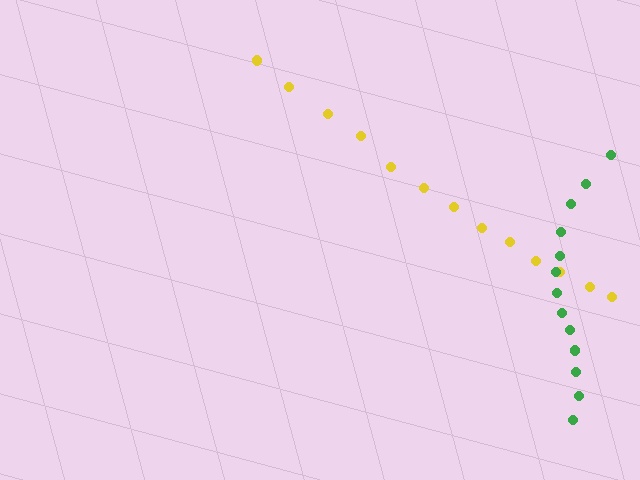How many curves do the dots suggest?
There are 2 distinct paths.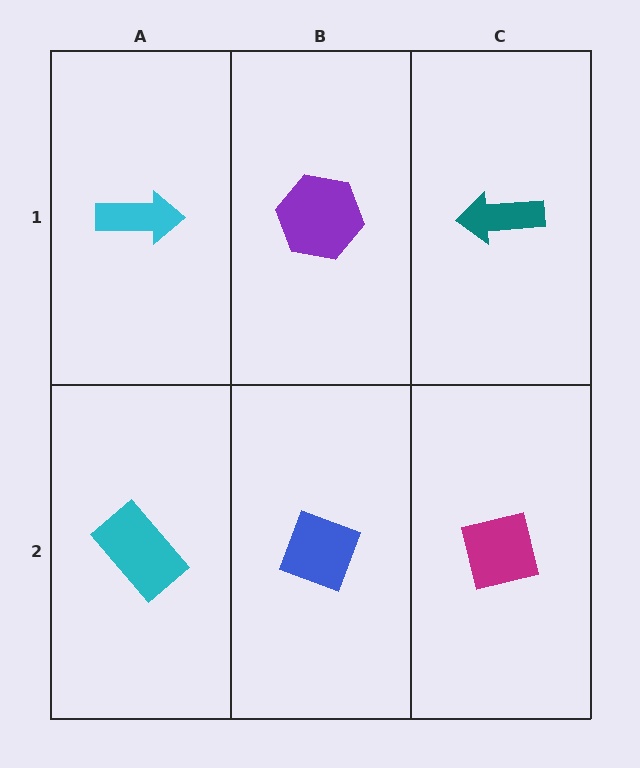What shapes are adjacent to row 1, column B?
A blue diamond (row 2, column B), a cyan arrow (row 1, column A), a teal arrow (row 1, column C).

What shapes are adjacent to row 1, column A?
A cyan rectangle (row 2, column A), a purple hexagon (row 1, column B).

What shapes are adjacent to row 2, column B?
A purple hexagon (row 1, column B), a cyan rectangle (row 2, column A), a magenta square (row 2, column C).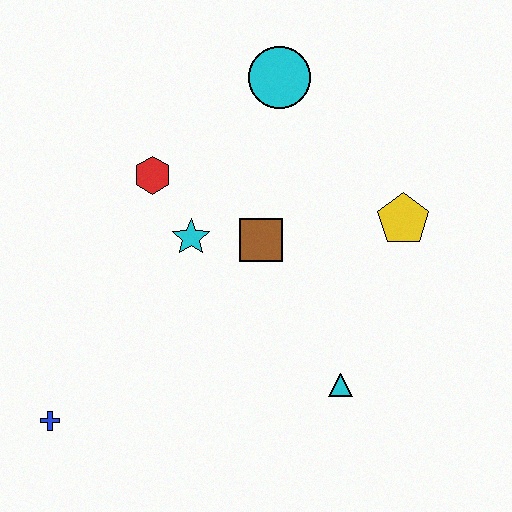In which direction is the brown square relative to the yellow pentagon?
The brown square is to the left of the yellow pentagon.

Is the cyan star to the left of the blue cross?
No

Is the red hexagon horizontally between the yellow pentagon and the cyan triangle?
No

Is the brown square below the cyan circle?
Yes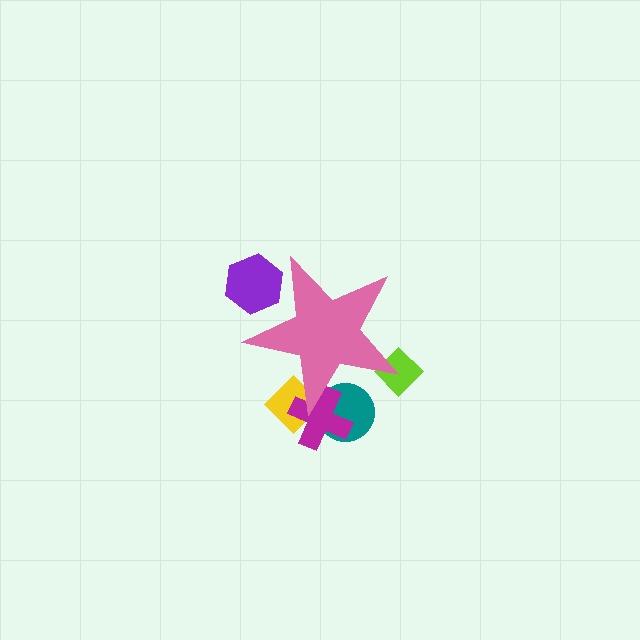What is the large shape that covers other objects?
A pink star.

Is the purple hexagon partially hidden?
Yes, the purple hexagon is partially hidden behind the pink star.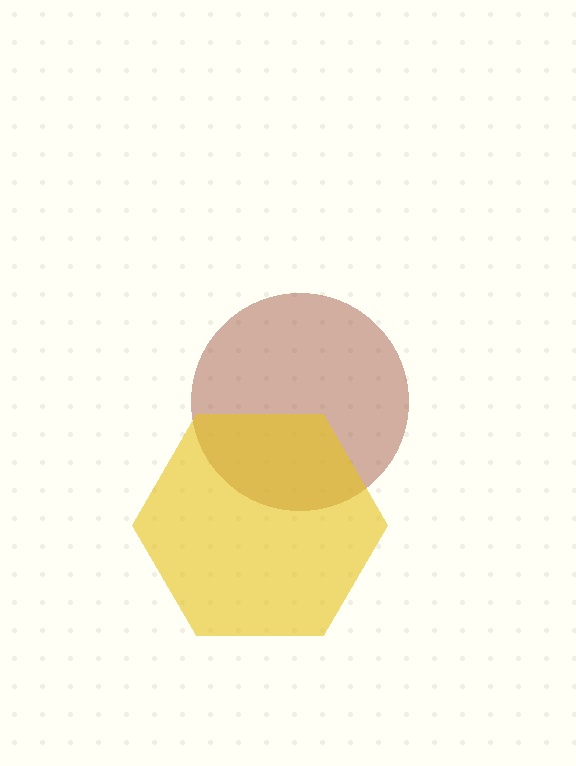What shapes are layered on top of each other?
The layered shapes are: a brown circle, a yellow hexagon.